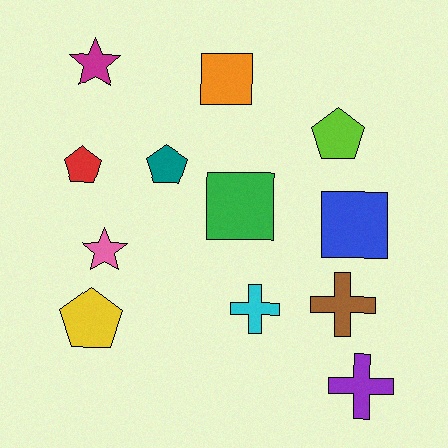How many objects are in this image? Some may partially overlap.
There are 12 objects.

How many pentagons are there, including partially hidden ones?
There are 4 pentagons.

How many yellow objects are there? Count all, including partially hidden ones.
There is 1 yellow object.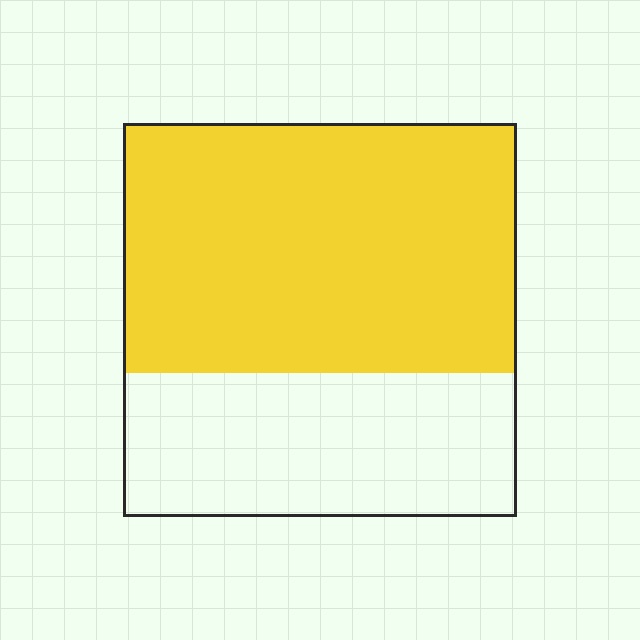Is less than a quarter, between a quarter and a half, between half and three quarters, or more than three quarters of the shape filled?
Between half and three quarters.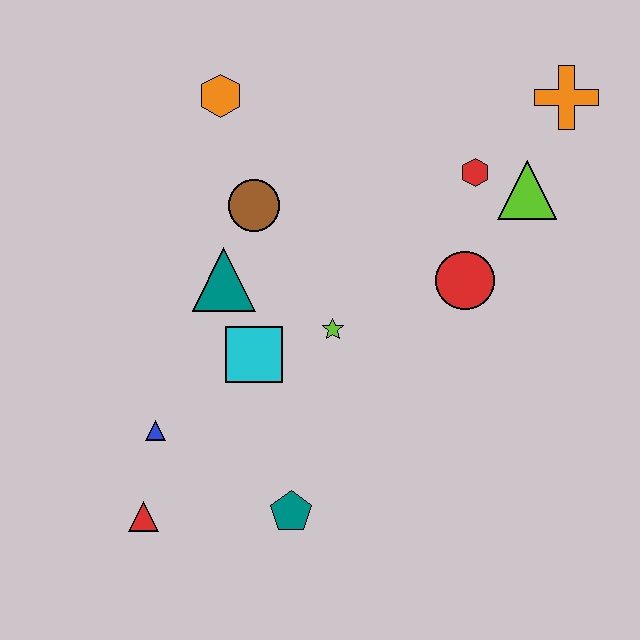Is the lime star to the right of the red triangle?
Yes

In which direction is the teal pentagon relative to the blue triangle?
The teal pentagon is to the right of the blue triangle.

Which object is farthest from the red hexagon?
The red triangle is farthest from the red hexagon.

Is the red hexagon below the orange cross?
Yes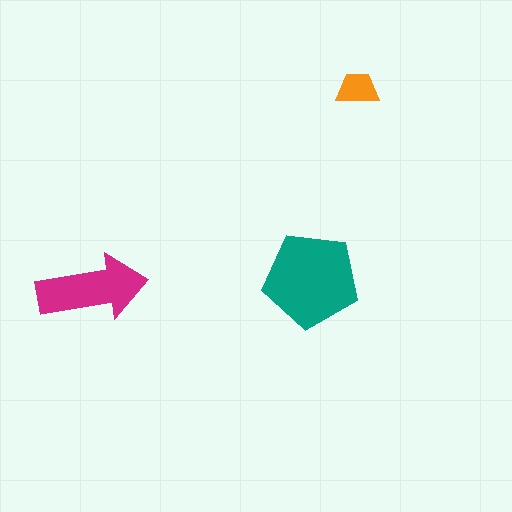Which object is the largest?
The teal pentagon.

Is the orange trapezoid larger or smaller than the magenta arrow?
Smaller.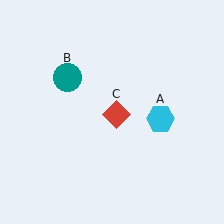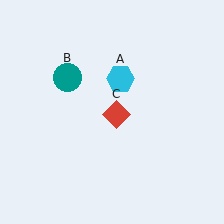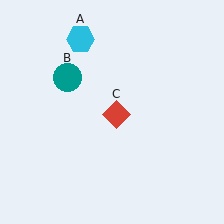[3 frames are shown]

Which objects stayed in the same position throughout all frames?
Teal circle (object B) and red diamond (object C) remained stationary.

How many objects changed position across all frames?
1 object changed position: cyan hexagon (object A).